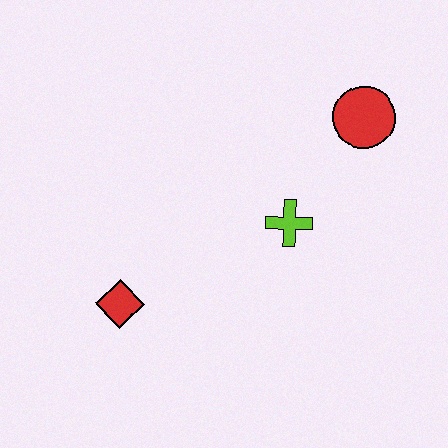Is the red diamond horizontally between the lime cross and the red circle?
No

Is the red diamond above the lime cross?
No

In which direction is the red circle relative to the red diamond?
The red circle is to the right of the red diamond.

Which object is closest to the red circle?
The lime cross is closest to the red circle.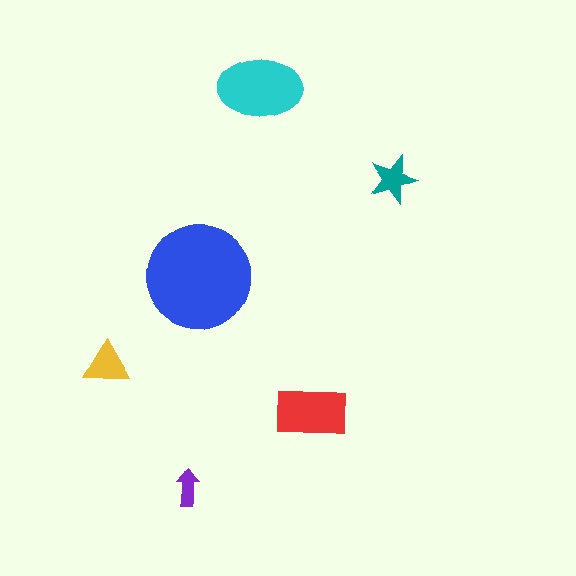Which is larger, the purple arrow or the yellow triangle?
The yellow triangle.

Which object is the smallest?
The purple arrow.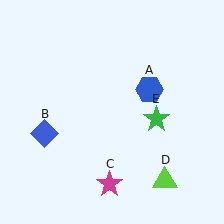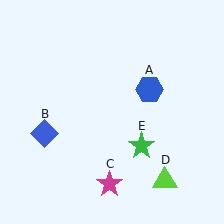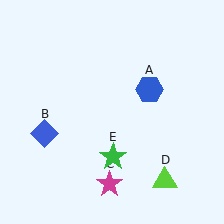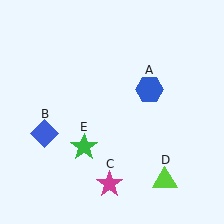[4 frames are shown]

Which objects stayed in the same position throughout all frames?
Blue hexagon (object A) and blue diamond (object B) and magenta star (object C) and lime triangle (object D) remained stationary.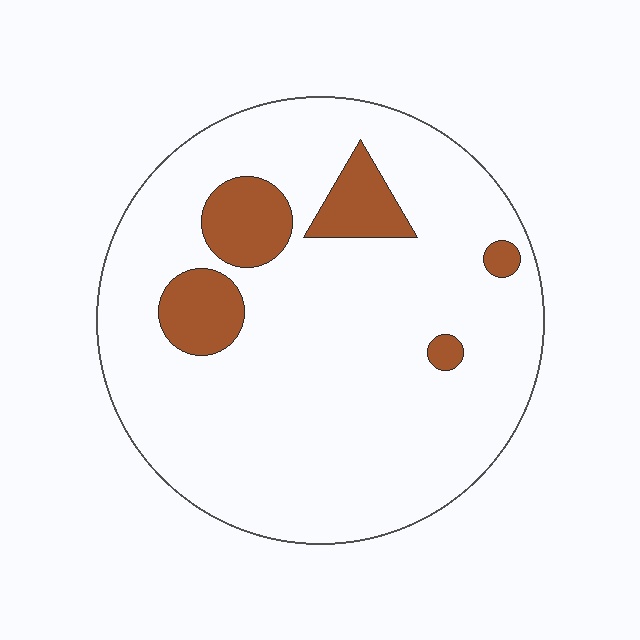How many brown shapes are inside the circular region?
5.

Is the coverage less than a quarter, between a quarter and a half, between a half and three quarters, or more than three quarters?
Less than a quarter.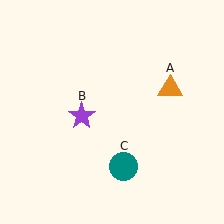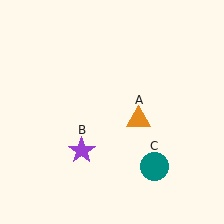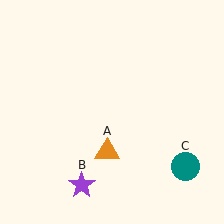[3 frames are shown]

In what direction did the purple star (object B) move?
The purple star (object B) moved down.